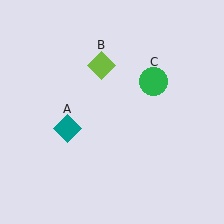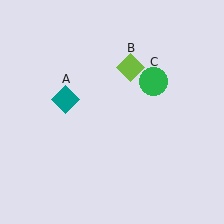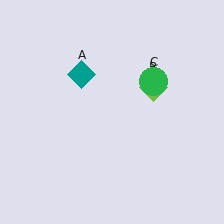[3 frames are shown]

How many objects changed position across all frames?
2 objects changed position: teal diamond (object A), lime diamond (object B).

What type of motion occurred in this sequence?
The teal diamond (object A), lime diamond (object B) rotated clockwise around the center of the scene.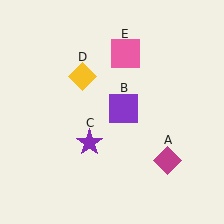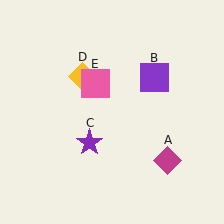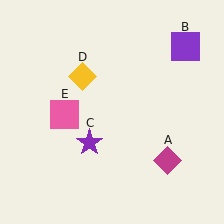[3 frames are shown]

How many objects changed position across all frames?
2 objects changed position: purple square (object B), pink square (object E).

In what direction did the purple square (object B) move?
The purple square (object B) moved up and to the right.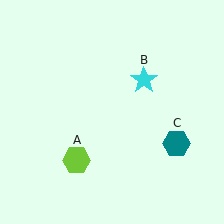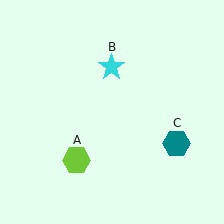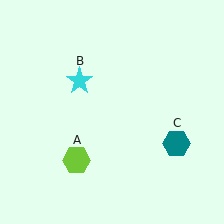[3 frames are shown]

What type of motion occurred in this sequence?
The cyan star (object B) rotated counterclockwise around the center of the scene.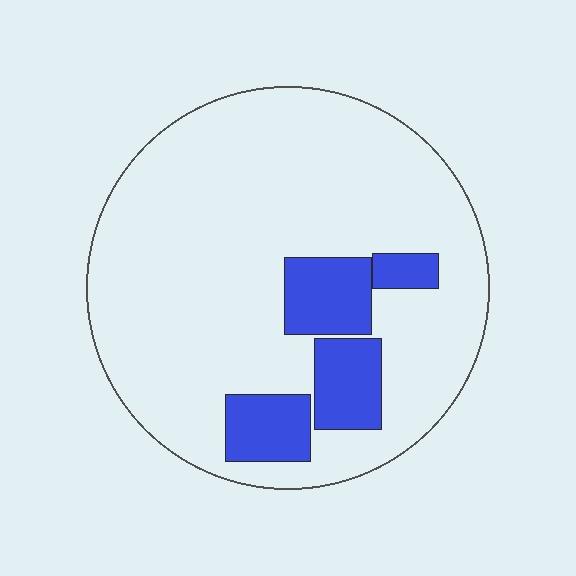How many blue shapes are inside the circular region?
4.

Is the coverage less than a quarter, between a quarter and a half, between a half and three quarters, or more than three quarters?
Less than a quarter.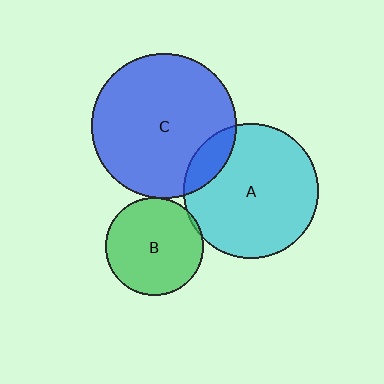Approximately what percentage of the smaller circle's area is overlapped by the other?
Approximately 5%.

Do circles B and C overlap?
Yes.